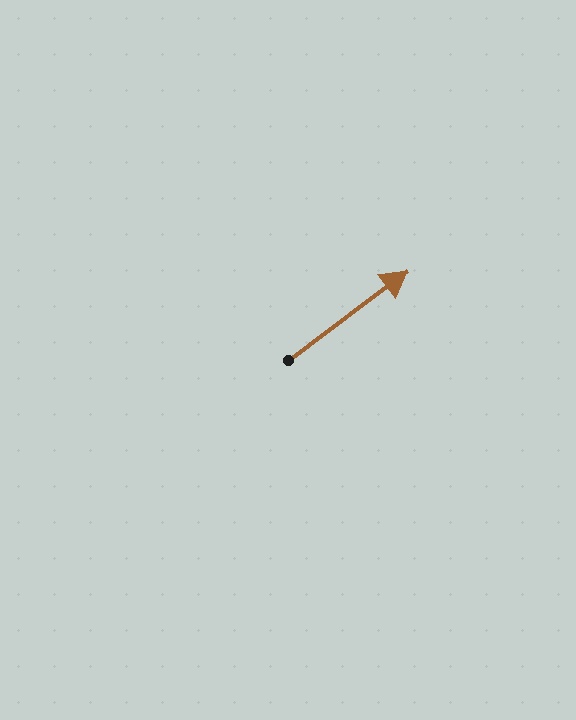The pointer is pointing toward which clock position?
Roughly 2 o'clock.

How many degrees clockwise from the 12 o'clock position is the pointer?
Approximately 53 degrees.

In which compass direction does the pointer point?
Northeast.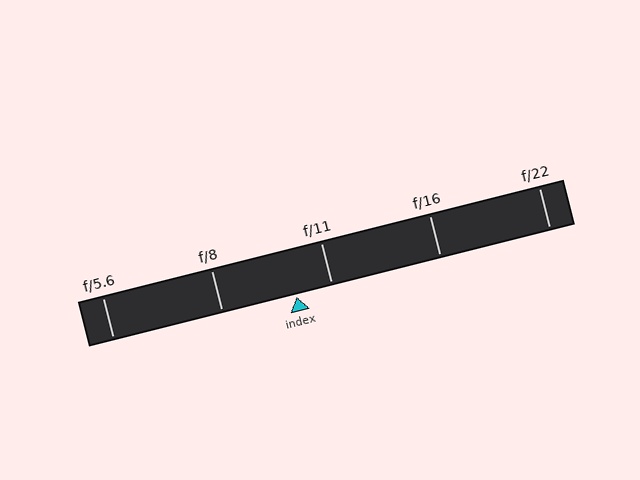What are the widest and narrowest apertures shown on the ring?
The widest aperture shown is f/5.6 and the narrowest is f/22.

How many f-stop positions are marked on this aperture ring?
There are 5 f-stop positions marked.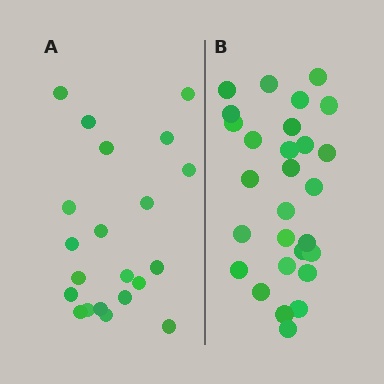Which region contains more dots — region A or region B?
Region B (the right region) has more dots.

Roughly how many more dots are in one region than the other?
Region B has roughly 8 or so more dots than region A.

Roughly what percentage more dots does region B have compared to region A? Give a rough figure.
About 35% more.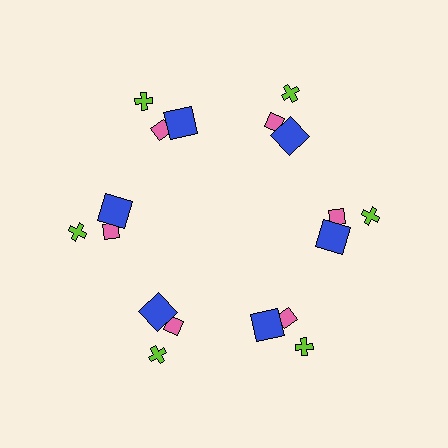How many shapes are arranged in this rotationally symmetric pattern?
There are 18 shapes, arranged in 6 groups of 3.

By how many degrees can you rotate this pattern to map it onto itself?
The pattern maps onto itself every 60 degrees of rotation.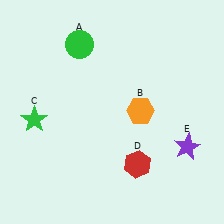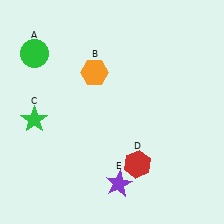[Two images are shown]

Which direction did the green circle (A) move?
The green circle (A) moved left.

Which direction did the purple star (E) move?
The purple star (E) moved left.